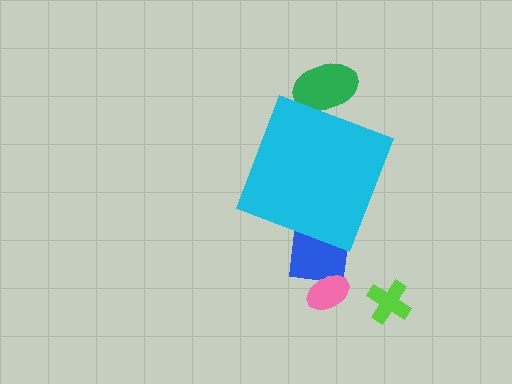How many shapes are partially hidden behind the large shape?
2 shapes are partially hidden.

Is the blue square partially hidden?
Yes, the blue square is partially hidden behind the cyan diamond.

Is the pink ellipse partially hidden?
No, the pink ellipse is fully visible.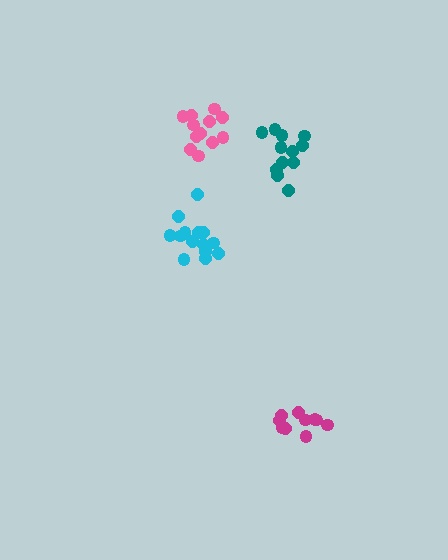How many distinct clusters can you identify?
There are 4 distinct clusters.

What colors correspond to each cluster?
The clusters are colored: teal, cyan, magenta, pink.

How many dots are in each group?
Group 1: 12 dots, Group 2: 14 dots, Group 3: 10 dots, Group 4: 12 dots (48 total).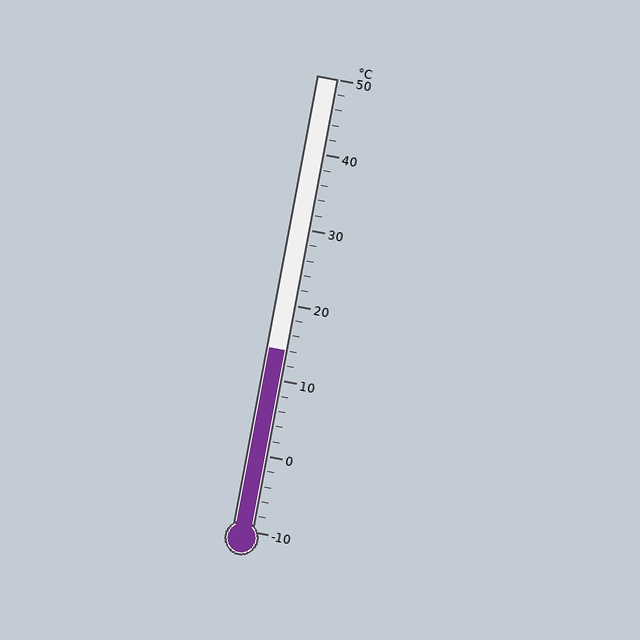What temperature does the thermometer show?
The thermometer shows approximately 14°C.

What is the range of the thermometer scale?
The thermometer scale ranges from -10°C to 50°C.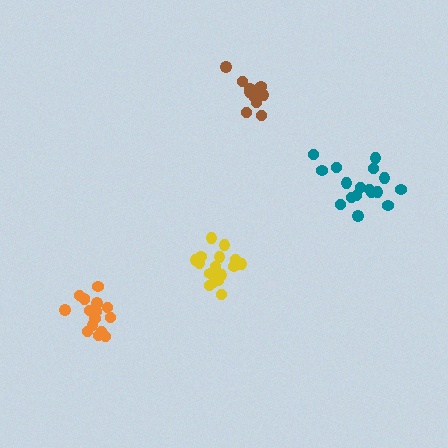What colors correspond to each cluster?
The clusters are colored: yellow, brown, orange, teal.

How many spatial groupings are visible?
There are 4 spatial groupings.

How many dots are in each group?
Group 1: 18 dots, Group 2: 13 dots, Group 3: 16 dots, Group 4: 17 dots (64 total).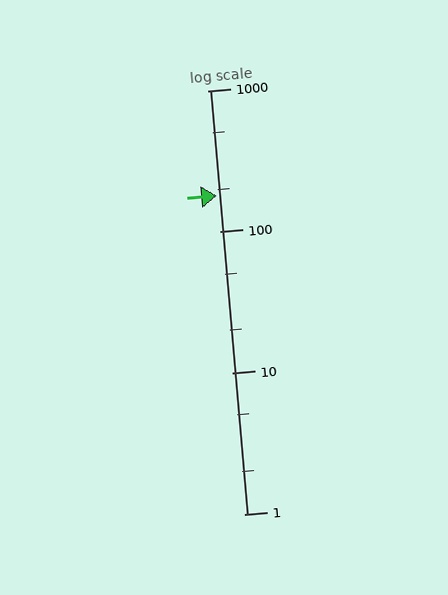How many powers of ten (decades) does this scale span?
The scale spans 3 decades, from 1 to 1000.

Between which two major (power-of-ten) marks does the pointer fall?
The pointer is between 100 and 1000.